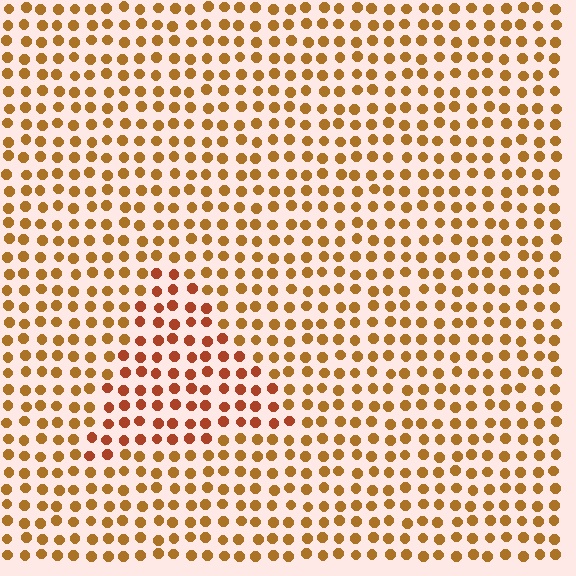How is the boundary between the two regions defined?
The boundary is defined purely by a slight shift in hue (about 23 degrees). Spacing, size, and orientation are identical on both sides.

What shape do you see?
I see a triangle.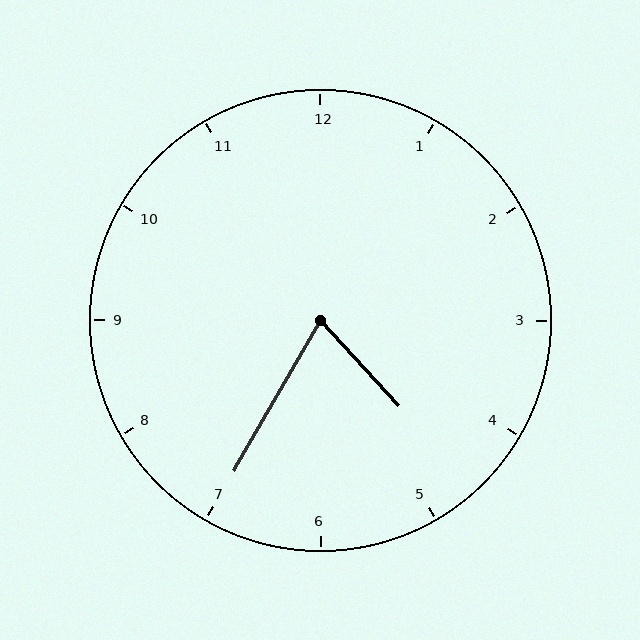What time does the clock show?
4:35.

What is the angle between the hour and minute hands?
Approximately 72 degrees.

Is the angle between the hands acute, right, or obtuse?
It is acute.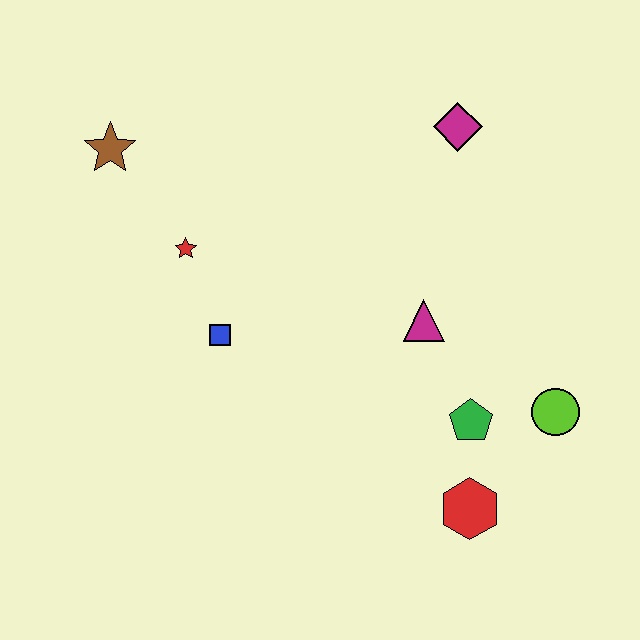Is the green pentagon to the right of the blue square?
Yes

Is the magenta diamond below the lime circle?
No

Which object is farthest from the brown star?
The lime circle is farthest from the brown star.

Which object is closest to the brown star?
The red star is closest to the brown star.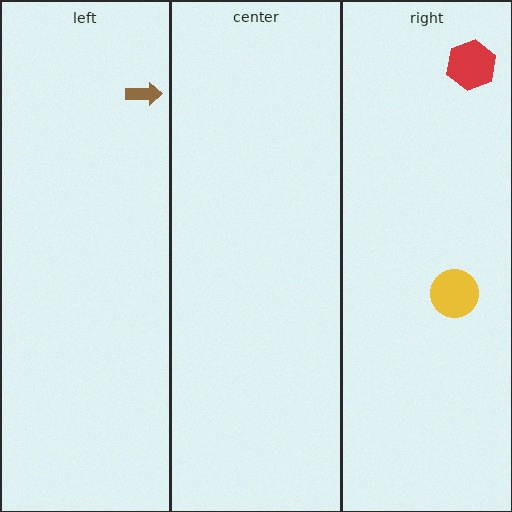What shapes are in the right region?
The red hexagon, the yellow circle.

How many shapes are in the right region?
2.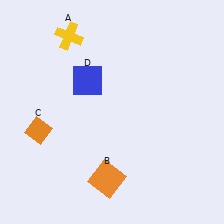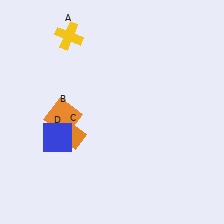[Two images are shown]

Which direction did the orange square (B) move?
The orange square (B) moved up.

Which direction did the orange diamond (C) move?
The orange diamond (C) moved right.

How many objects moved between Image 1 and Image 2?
3 objects moved between the two images.